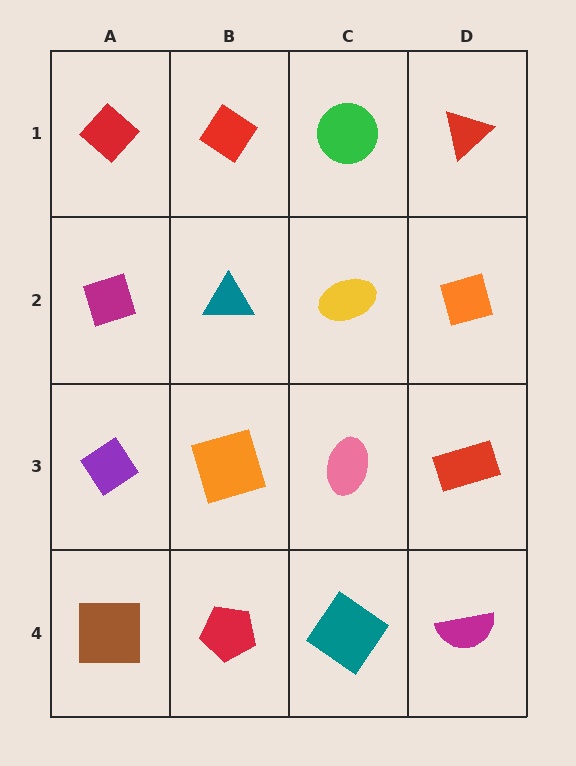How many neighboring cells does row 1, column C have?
3.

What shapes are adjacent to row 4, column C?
A pink ellipse (row 3, column C), a red pentagon (row 4, column B), a magenta semicircle (row 4, column D).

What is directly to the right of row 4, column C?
A magenta semicircle.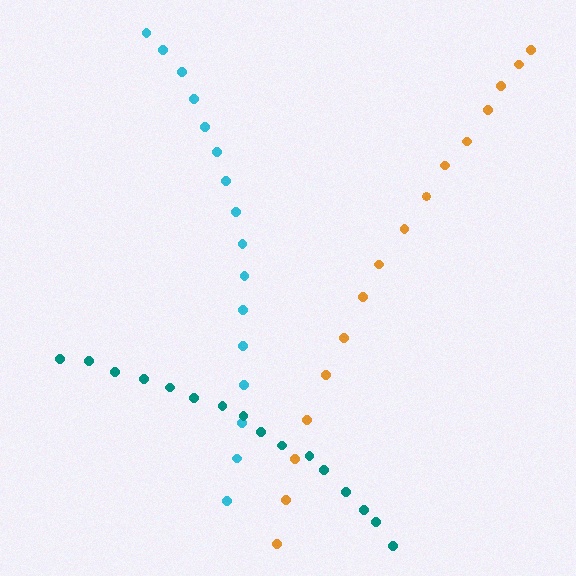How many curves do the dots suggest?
There are 3 distinct paths.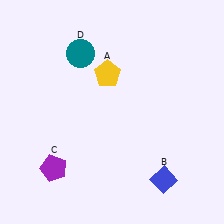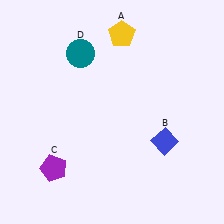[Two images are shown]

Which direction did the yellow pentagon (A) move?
The yellow pentagon (A) moved up.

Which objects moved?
The objects that moved are: the yellow pentagon (A), the blue diamond (B).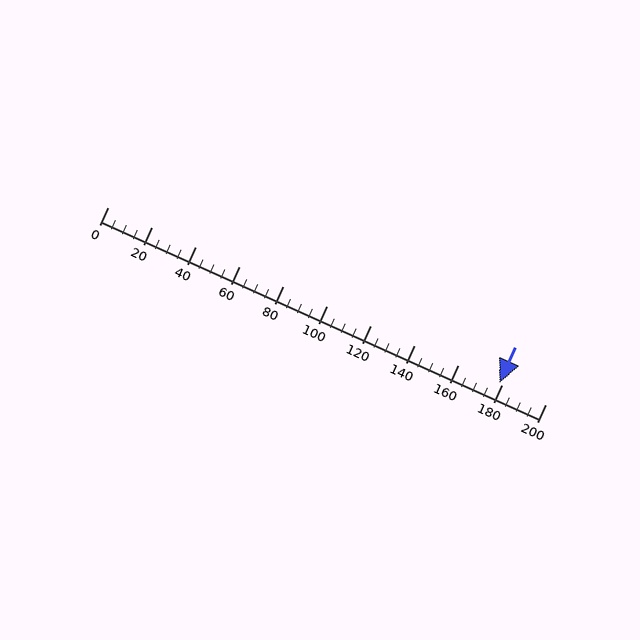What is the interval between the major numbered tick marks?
The major tick marks are spaced 20 units apart.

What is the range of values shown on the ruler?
The ruler shows values from 0 to 200.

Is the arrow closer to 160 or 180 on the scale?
The arrow is closer to 180.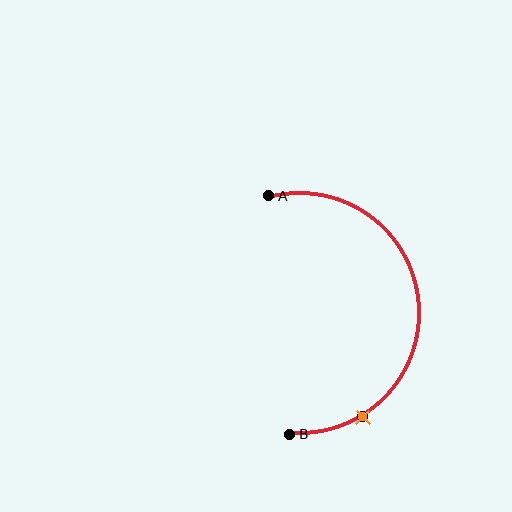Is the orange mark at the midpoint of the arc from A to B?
No. The orange mark lies on the arc but is closer to endpoint B. The arc midpoint would be at the point on the curve equidistant along the arc from both A and B.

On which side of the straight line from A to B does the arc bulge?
The arc bulges to the right of the straight line connecting A and B.